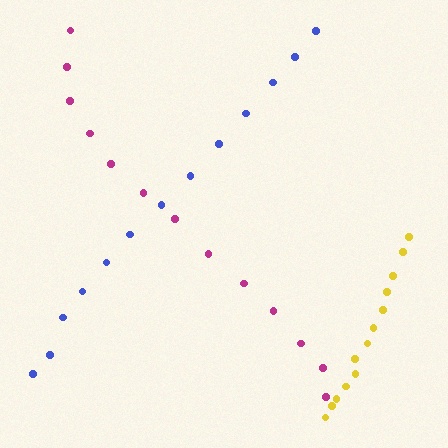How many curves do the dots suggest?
There are 3 distinct paths.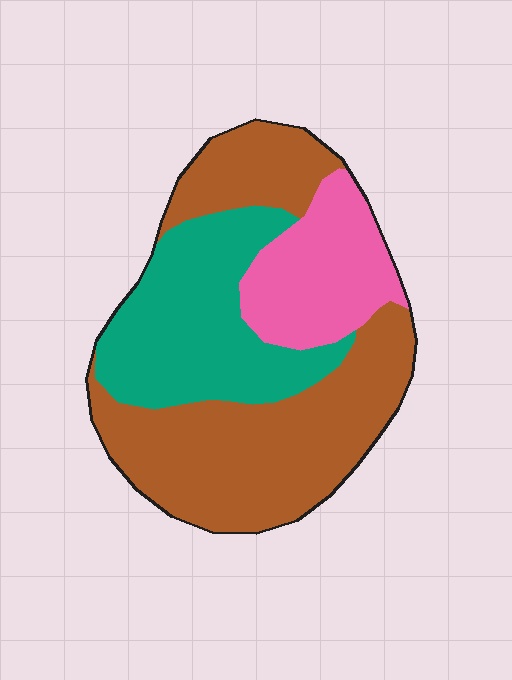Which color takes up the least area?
Pink, at roughly 20%.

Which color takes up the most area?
Brown, at roughly 50%.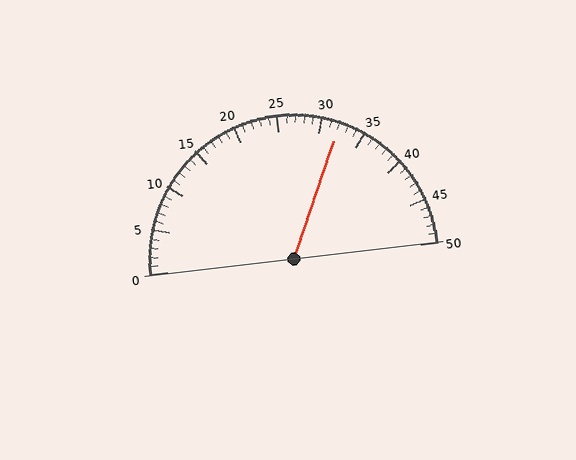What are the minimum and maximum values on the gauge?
The gauge ranges from 0 to 50.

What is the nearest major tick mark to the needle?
The nearest major tick mark is 30.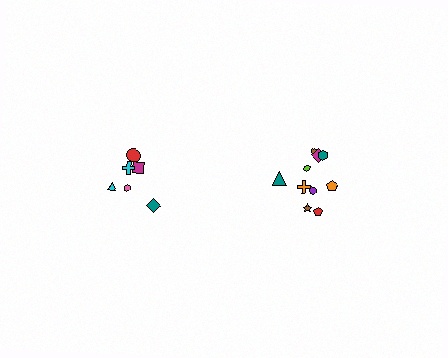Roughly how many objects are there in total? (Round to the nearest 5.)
Roughly 15 objects in total.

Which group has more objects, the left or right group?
The right group.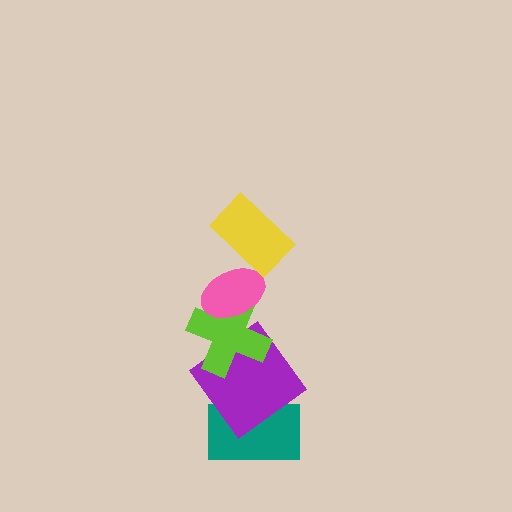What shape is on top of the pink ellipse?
The yellow rectangle is on top of the pink ellipse.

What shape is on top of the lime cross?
The pink ellipse is on top of the lime cross.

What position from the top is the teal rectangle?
The teal rectangle is 5th from the top.